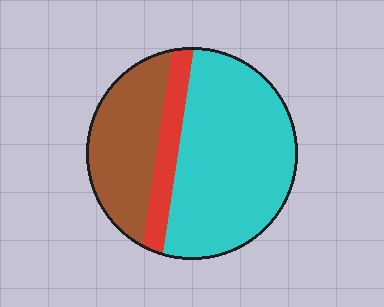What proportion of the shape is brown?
Brown takes up between a quarter and a half of the shape.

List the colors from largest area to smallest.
From largest to smallest: cyan, brown, red.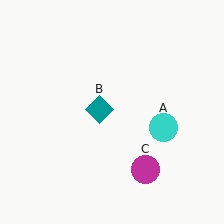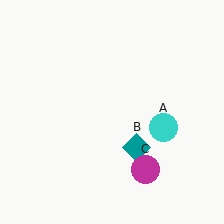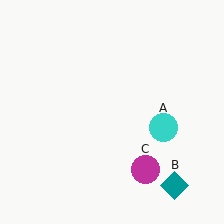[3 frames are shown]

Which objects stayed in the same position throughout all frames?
Cyan circle (object A) and magenta circle (object C) remained stationary.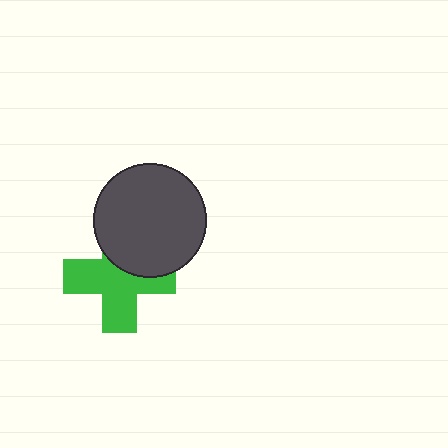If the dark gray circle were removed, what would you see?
You would see the complete green cross.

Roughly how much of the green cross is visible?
About half of it is visible (roughly 65%).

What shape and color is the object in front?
The object in front is a dark gray circle.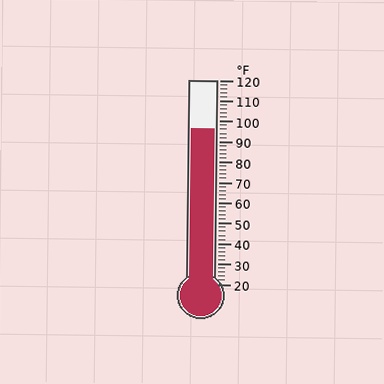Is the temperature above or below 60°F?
The temperature is above 60°F.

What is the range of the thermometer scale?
The thermometer scale ranges from 20°F to 120°F.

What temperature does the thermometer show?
The thermometer shows approximately 96°F.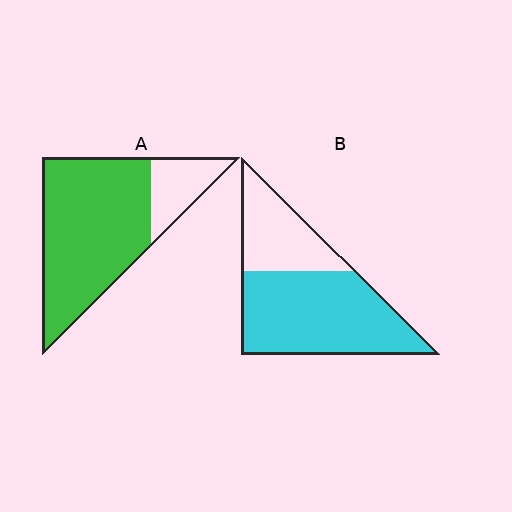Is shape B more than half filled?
Yes.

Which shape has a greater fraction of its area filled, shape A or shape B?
Shape A.